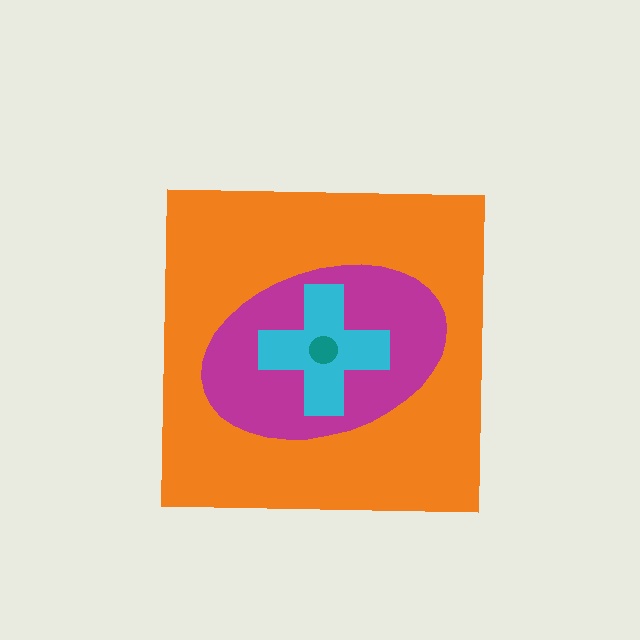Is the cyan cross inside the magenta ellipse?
Yes.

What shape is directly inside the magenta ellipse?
The cyan cross.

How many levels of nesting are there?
4.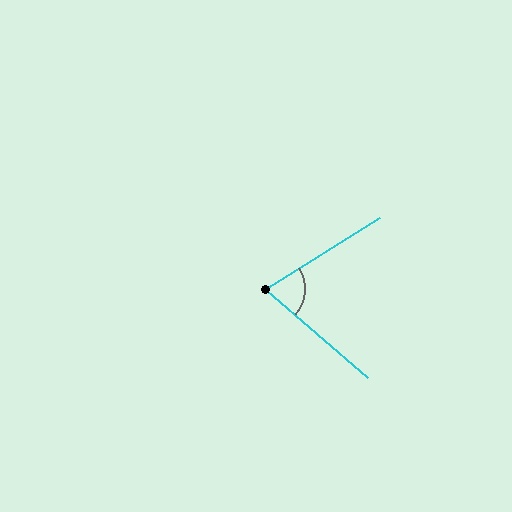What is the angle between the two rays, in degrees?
Approximately 73 degrees.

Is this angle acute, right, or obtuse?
It is acute.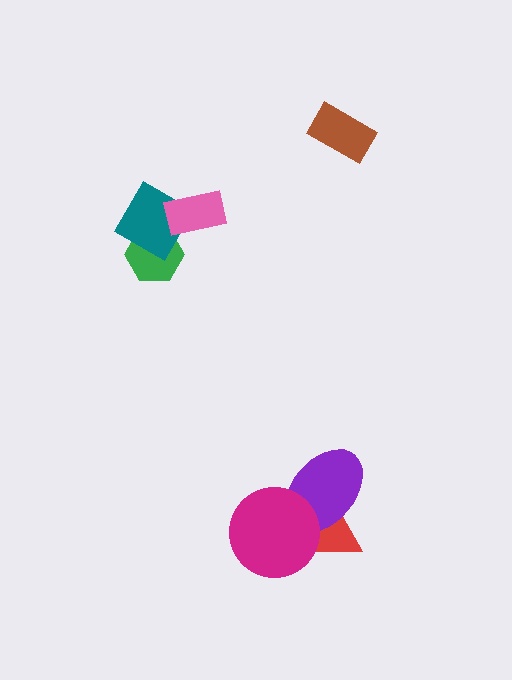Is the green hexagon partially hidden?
Yes, it is partially covered by another shape.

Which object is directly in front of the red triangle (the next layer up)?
The purple ellipse is directly in front of the red triangle.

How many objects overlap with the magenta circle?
2 objects overlap with the magenta circle.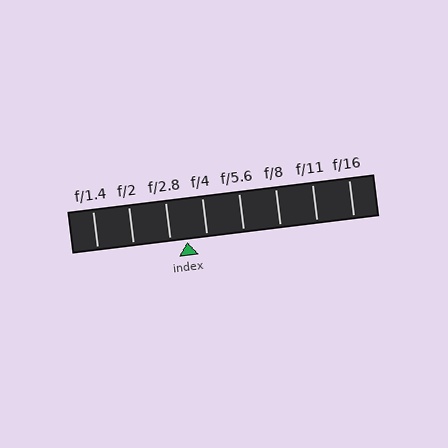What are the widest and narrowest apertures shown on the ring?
The widest aperture shown is f/1.4 and the narrowest is f/16.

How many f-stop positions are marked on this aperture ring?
There are 8 f-stop positions marked.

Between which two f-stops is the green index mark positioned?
The index mark is between f/2.8 and f/4.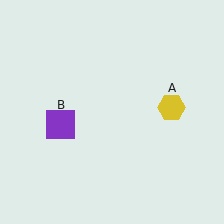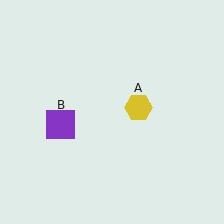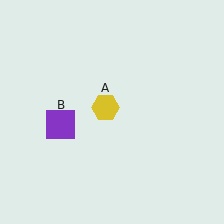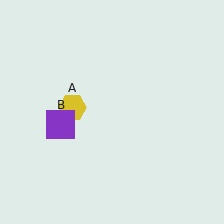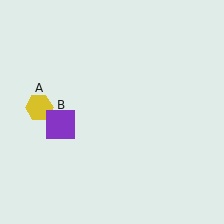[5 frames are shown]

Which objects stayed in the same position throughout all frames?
Purple square (object B) remained stationary.